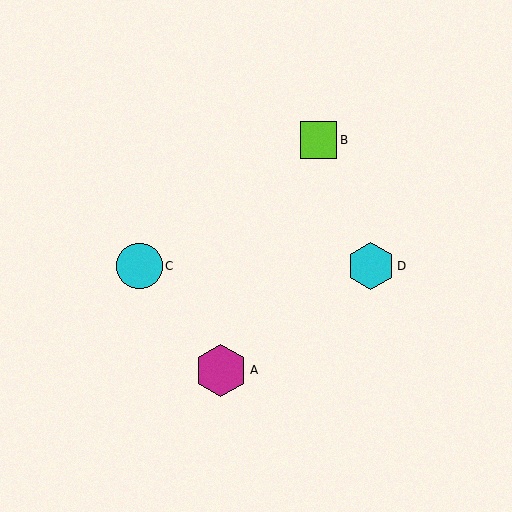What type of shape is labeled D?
Shape D is a cyan hexagon.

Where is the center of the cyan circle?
The center of the cyan circle is at (140, 266).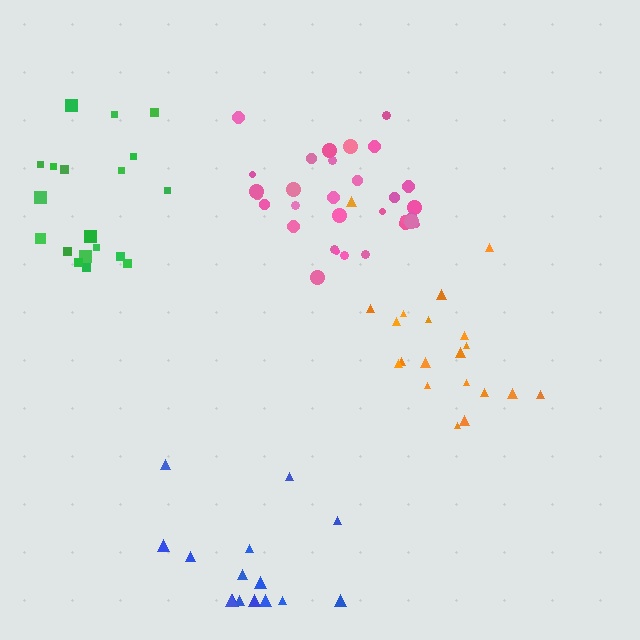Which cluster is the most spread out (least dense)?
Blue.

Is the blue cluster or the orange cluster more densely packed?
Orange.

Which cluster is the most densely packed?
Pink.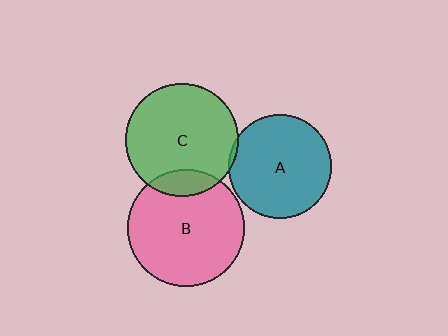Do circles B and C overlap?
Yes.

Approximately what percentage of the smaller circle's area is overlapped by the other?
Approximately 15%.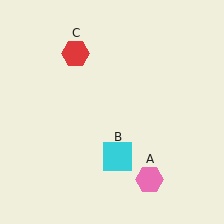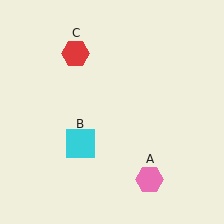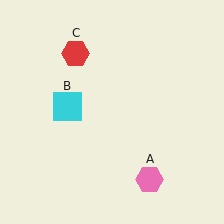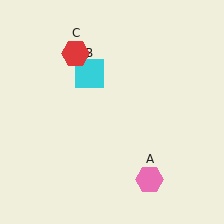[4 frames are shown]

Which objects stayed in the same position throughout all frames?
Pink hexagon (object A) and red hexagon (object C) remained stationary.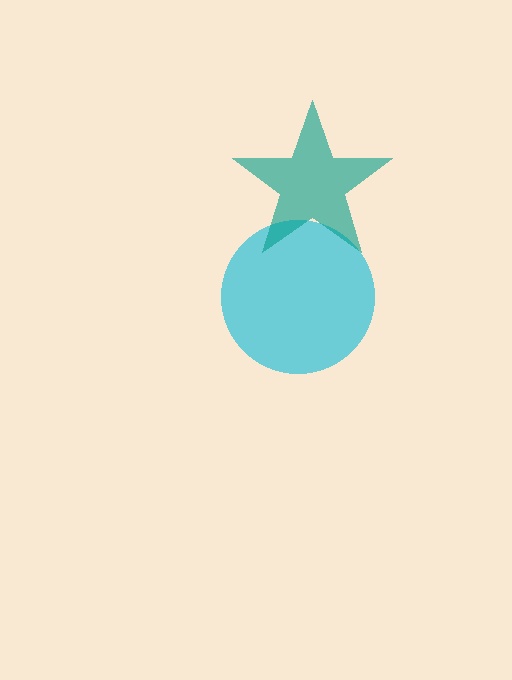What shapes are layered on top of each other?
The layered shapes are: a cyan circle, a teal star.